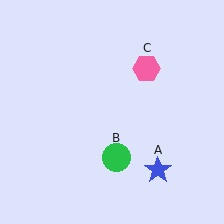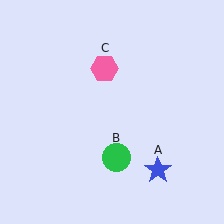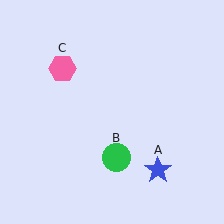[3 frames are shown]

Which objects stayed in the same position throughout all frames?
Blue star (object A) and green circle (object B) remained stationary.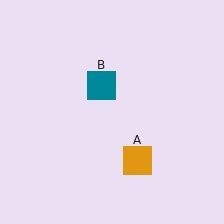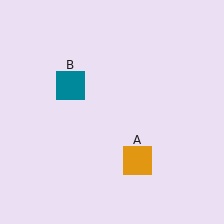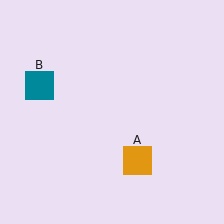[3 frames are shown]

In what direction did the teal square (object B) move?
The teal square (object B) moved left.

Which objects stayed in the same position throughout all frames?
Orange square (object A) remained stationary.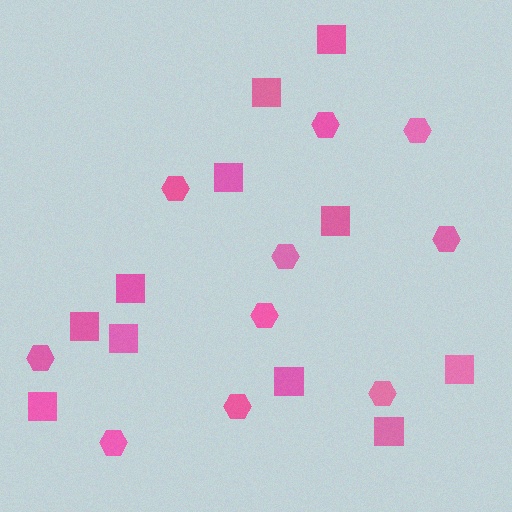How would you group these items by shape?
There are 2 groups: one group of hexagons (10) and one group of squares (11).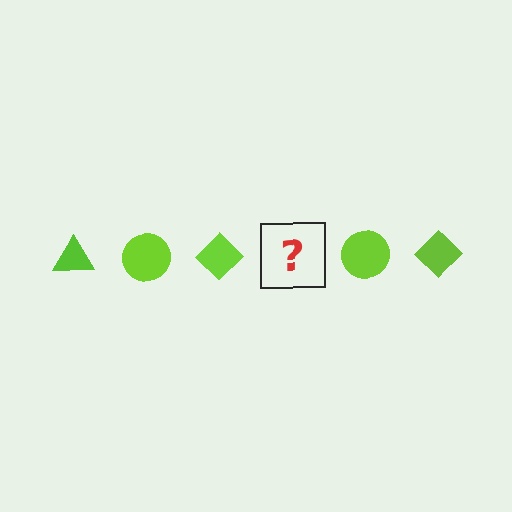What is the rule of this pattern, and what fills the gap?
The rule is that the pattern cycles through triangle, circle, diamond shapes in lime. The gap should be filled with a lime triangle.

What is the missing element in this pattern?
The missing element is a lime triangle.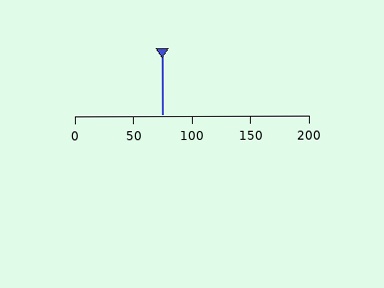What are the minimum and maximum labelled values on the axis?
The axis runs from 0 to 200.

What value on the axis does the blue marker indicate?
The marker indicates approximately 75.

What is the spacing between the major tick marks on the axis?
The major ticks are spaced 50 apart.